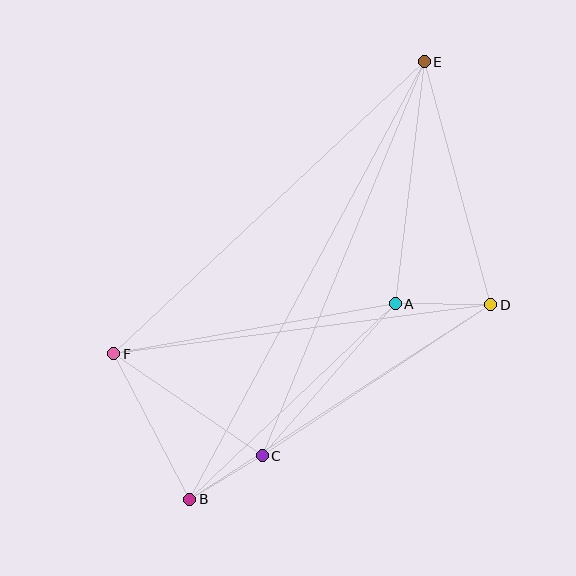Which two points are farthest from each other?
Points B and E are farthest from each other.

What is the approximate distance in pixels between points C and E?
The distance between C and E is approximately 426 pixels.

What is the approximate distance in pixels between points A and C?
The distance between A and C is approximately 202 pixels.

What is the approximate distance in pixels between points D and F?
The distance between D and F is approximately 380 pixels.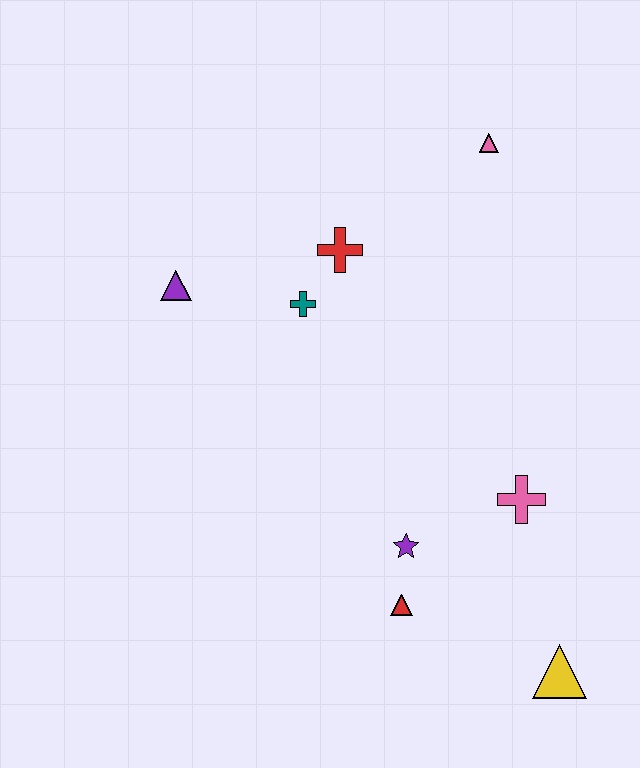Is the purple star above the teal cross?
No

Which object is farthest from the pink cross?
The purple triangle is farthest from the pink cross.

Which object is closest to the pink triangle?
The red cross is closest to the pink triangle.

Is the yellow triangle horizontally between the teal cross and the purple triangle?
No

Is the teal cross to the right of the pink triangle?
No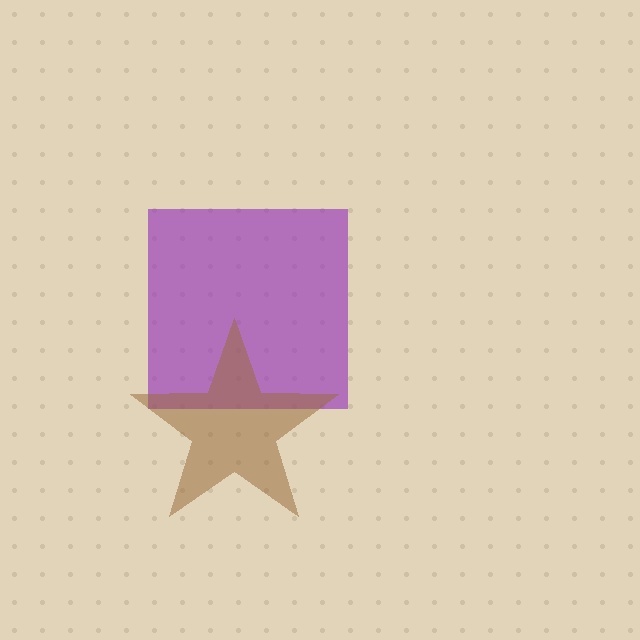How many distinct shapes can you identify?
There are 2 distinct shapes: a purple square, a brown star.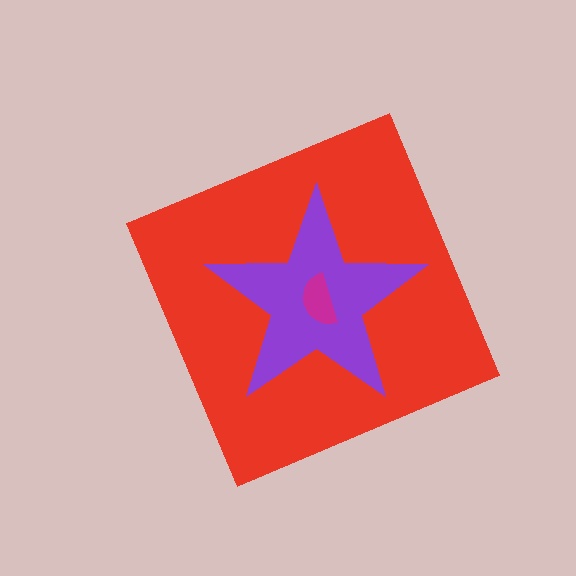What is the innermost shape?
The magenta semicircle.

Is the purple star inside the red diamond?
Yes.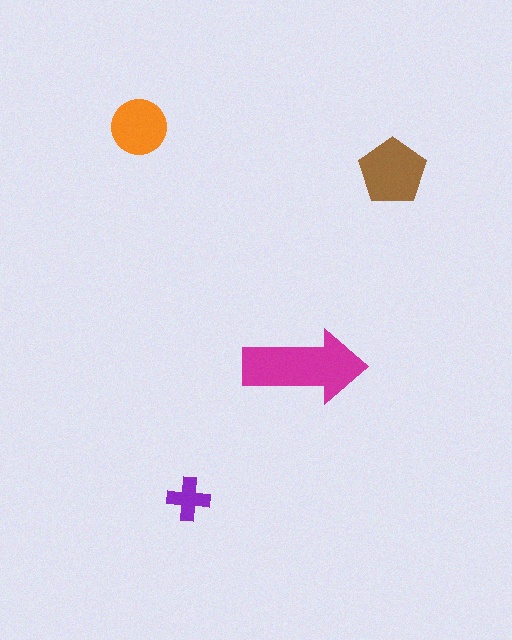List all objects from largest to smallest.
The magenta arrow, the brown pentagon, the orange circle, the purple cross.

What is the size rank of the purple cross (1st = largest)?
4th.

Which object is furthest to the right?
The brown pentagon is rightmost.